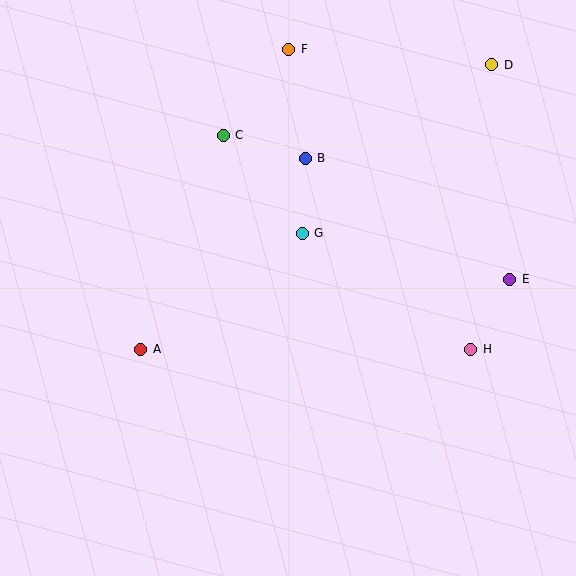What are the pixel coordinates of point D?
Point D is at (492, 65).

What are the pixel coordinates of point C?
Point C is at (223, 135).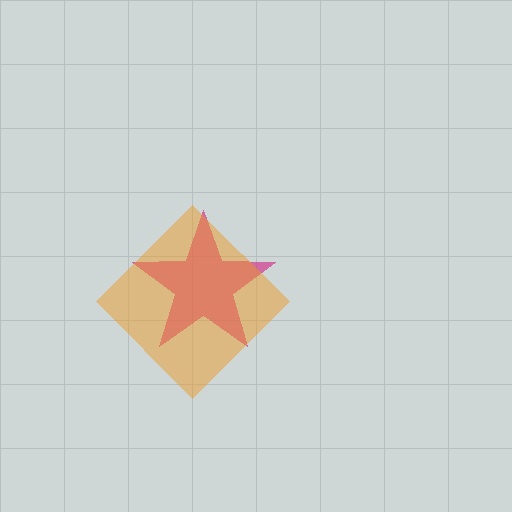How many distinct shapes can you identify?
There are 2 distinct shapes: a magenta star, an orange diamond.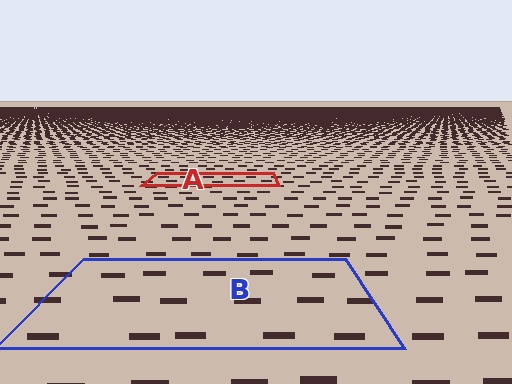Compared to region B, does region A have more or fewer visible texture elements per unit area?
Region A has more texture elements per unit area — they are packed more densely because it is farther away.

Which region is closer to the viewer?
Region B is closer. The texture elements there are larger and more spread out.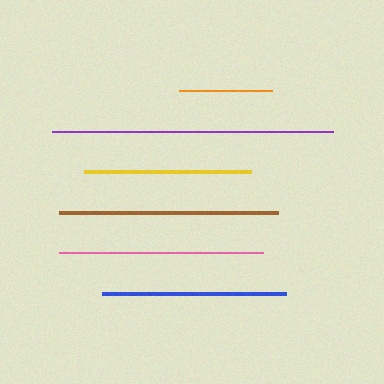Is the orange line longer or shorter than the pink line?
The pink line is longer than the orange line.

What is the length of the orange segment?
The orange segment is approximately 93 pixels long.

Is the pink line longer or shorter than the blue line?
The pink line is longer than the blue line.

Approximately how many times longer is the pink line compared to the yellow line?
The pink line is approximately 1.2 times the length of the yellow line.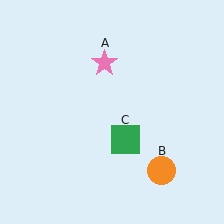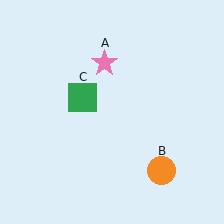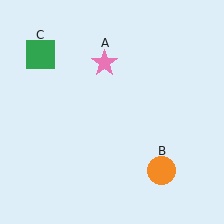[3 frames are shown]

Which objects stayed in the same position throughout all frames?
Pink star (object A) and orange circle (object B) remained stationary.